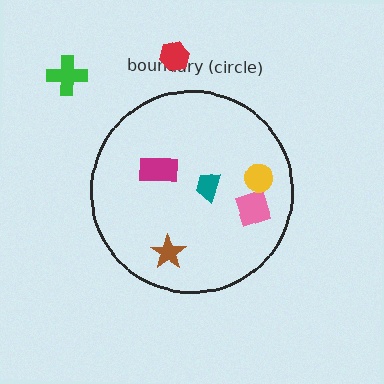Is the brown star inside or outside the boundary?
Inside.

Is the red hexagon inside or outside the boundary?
Outside.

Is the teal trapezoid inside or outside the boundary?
Inside.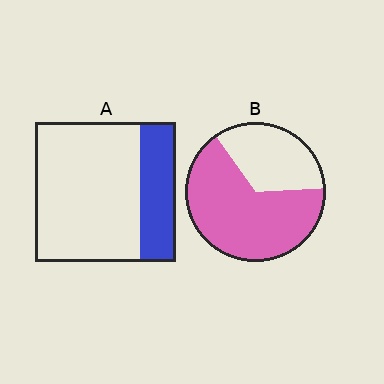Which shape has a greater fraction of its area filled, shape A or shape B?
Shape B.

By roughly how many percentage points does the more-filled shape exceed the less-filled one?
By roughly 40 percentage points (B over A).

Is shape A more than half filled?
No.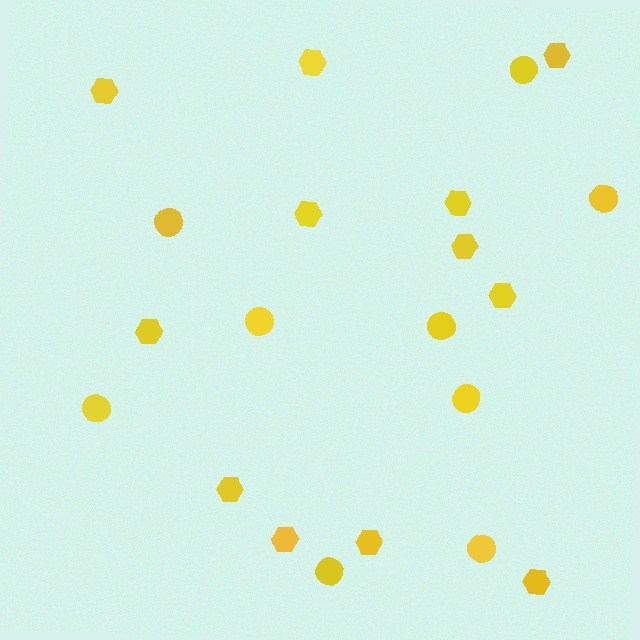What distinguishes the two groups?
There are 2 groups: one group of circles (9) and one group of hexagons (12).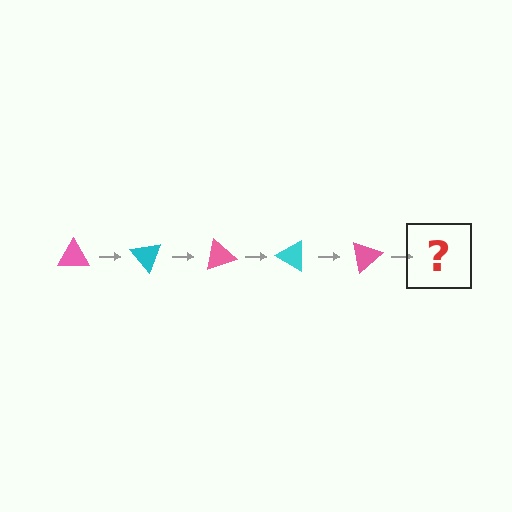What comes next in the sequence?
The next element should be a cyan triangle, rotated 250 degrees from the start.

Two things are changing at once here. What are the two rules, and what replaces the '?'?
The two rules are that it rotates 50 degrees each step and the color cycles through pink and cyan. The '?' should be a cyan triangle, rotated 250 degrees from the start.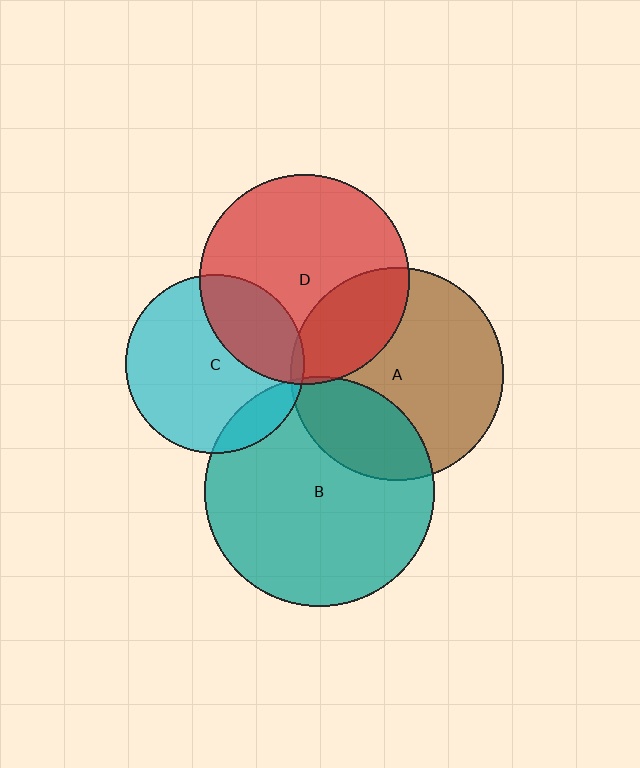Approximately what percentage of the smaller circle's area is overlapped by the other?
Approximately 5%.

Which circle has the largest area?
Circle B (teal).